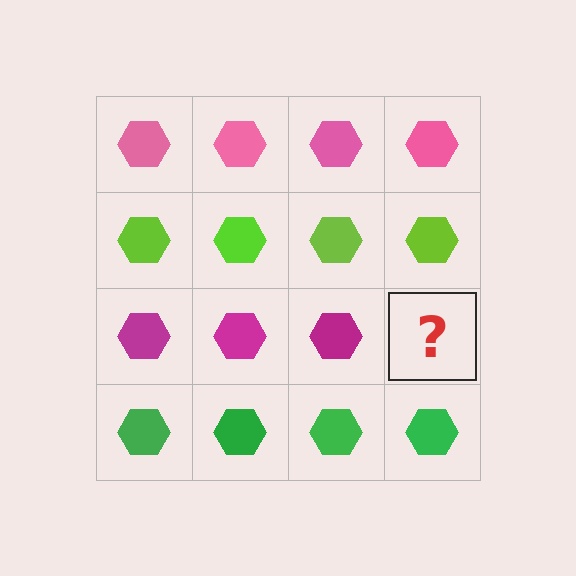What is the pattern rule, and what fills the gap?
The rule is that each row has a consistent color. The gap should be filled with a magenta hexagon.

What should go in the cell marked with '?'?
The missing cell should contain a magenta hexagon.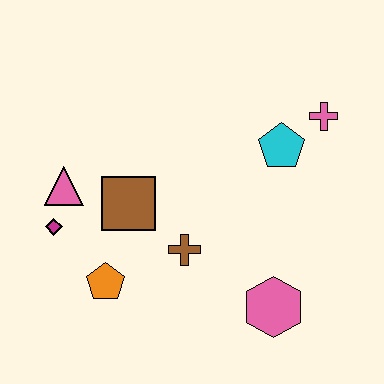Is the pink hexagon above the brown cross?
No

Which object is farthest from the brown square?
The pink cross is farthest from the brown square.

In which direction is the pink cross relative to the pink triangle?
The pink cross is to the right of the pink triangle.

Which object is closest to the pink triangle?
The magenta diamond is closest to the pink triangle.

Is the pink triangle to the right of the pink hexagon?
No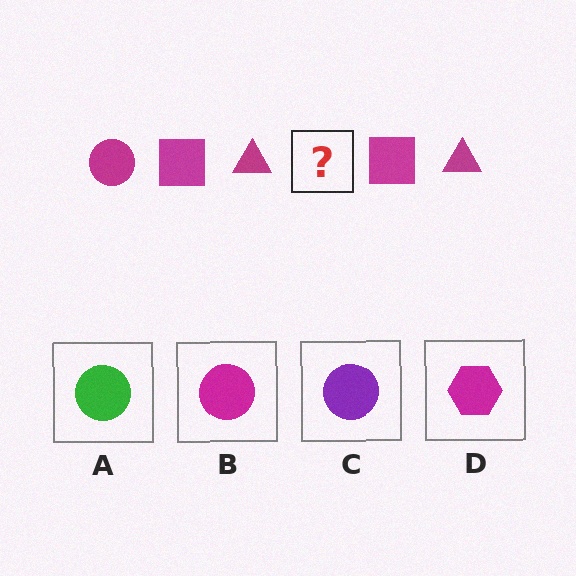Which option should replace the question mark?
Option B.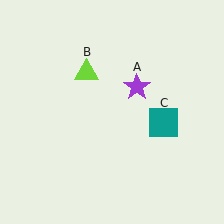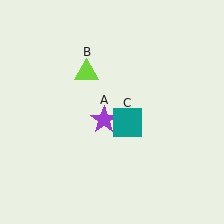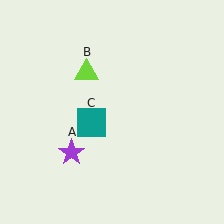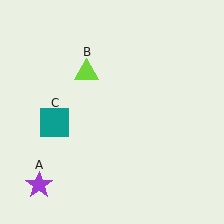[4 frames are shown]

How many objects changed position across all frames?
2 objects changed position: purple star (object A), teal square (object C).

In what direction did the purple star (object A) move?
The purple star (object A) moved down and to the left.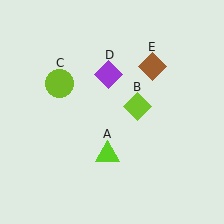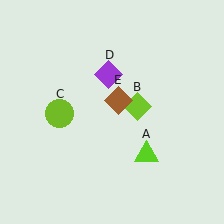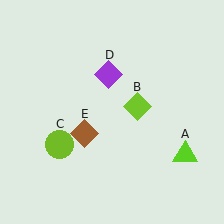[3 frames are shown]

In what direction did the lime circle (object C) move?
The lime circle (object C) moved down.